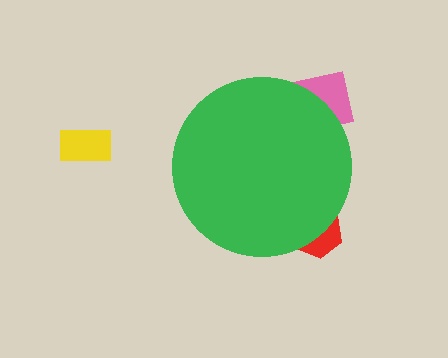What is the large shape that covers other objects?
A green circle.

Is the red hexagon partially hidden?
Yes, the red hexagon is partially hidden behind the green circle.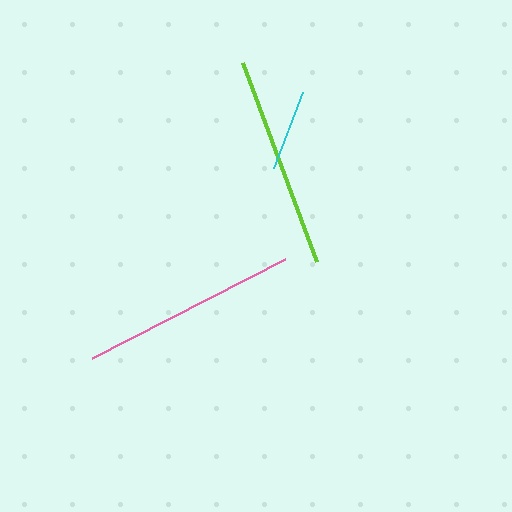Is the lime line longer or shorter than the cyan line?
The lime line is longer than the cyan line.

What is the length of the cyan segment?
The cyan segment is approximately 82 pixels long.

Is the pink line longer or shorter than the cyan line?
The pink line is longer than the cyan line.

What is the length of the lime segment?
The lime segment is approximately 212 pixels long.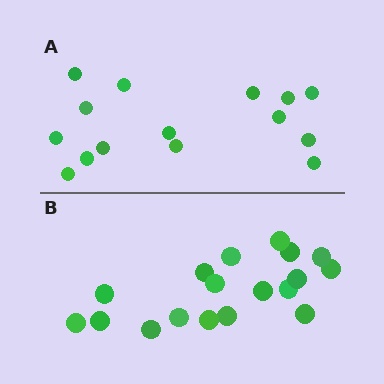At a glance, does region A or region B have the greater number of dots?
Region B (the bottom region) has more dots.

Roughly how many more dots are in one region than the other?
Region B has just a few more — roughly 2 or 3 more dots than region A.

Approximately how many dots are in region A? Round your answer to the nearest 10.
About 20 dots. (The exact count is 15, which rounds to 20.)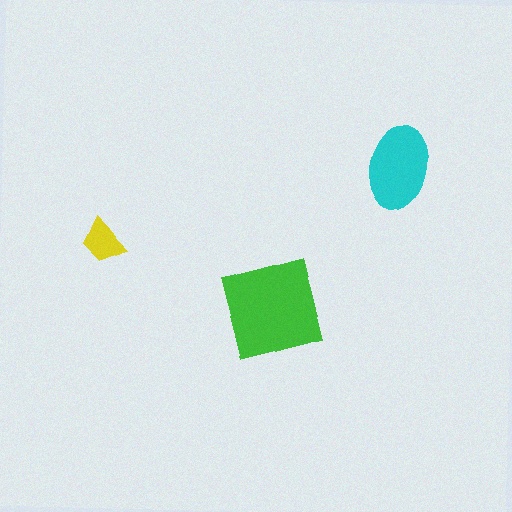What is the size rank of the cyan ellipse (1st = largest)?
2nd.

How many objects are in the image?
There are 3 objects in the image.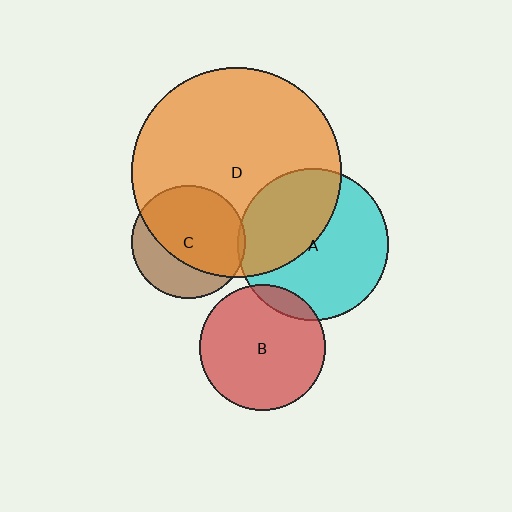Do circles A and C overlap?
Yes.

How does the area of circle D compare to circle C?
Approximately 3.4 times.